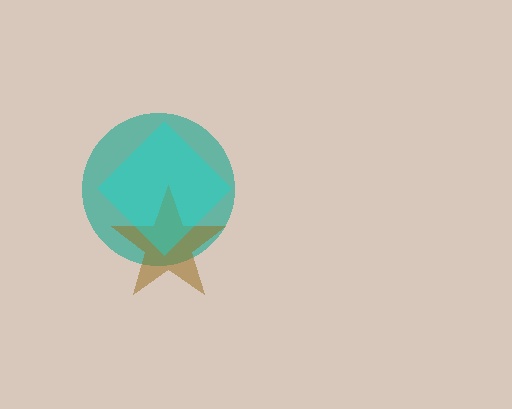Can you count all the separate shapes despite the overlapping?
Yes, there are 3 separate shapes.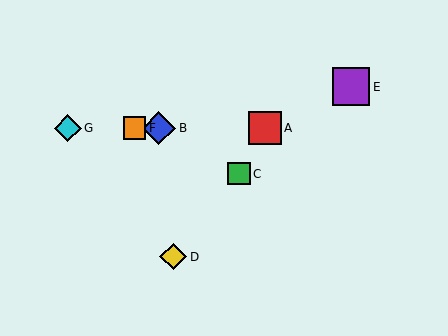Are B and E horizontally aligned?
No, B is at y≈128 and E is at y≈87.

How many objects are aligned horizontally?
4 objects (A, B, F, G) are aligned horizontally.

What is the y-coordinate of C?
Object C is at y≈174.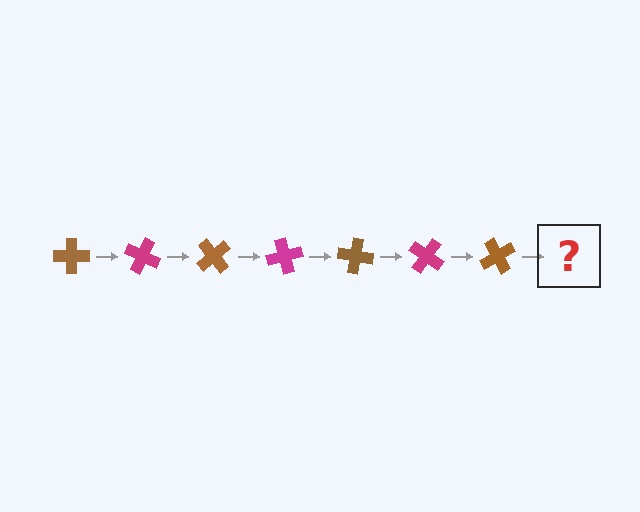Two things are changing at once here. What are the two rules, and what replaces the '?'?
The two rules are that it rotates 25 degrees each step and the color cycles through brown and magenta. The '?' should be a magenta cross, rotated 175 degrees from the start.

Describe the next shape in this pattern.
It should be a magenta cross, rotated 175 degrees from the start.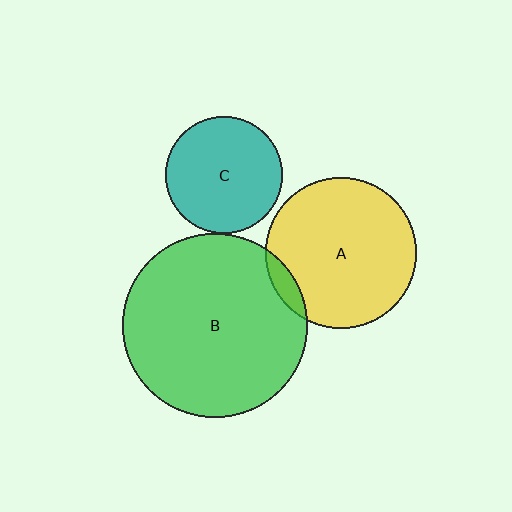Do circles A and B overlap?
Yes.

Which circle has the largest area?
Circle B (green).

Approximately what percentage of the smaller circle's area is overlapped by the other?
Approximately 5%.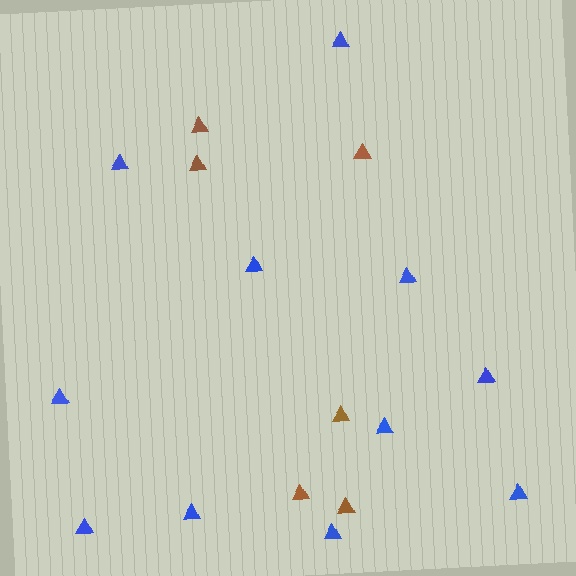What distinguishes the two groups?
There are 2 groups: one group of brown triangles (6) and one group of blue triangles (11).